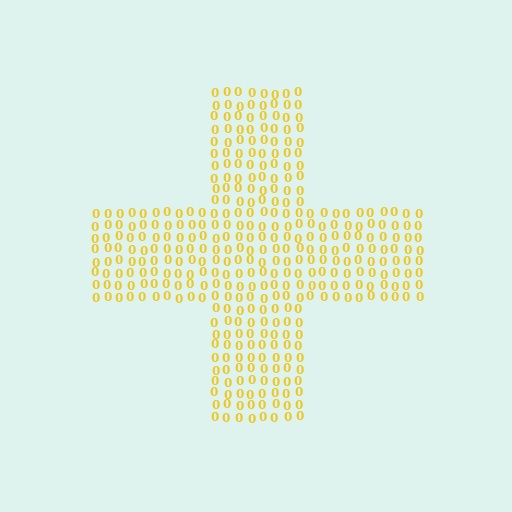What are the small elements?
The small elements are digit 0's.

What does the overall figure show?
The overall figure shows a cross.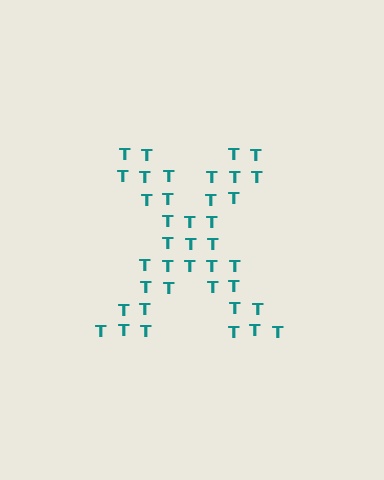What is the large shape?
The large shape is the letter X.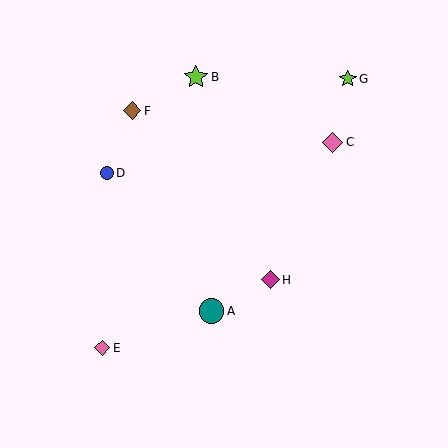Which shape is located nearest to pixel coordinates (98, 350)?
The pink diamond (labeled E) at (102, 348) is nearest to that location.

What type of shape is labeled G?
Shape G is a lime star.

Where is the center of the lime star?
The center of the lime star is at (196, 77).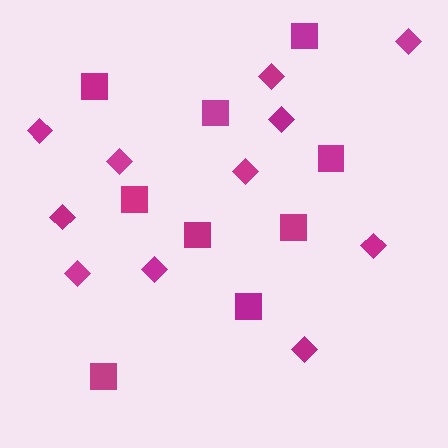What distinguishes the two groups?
There are 2 groups: one group of squares (9) and one group of diamonds (11).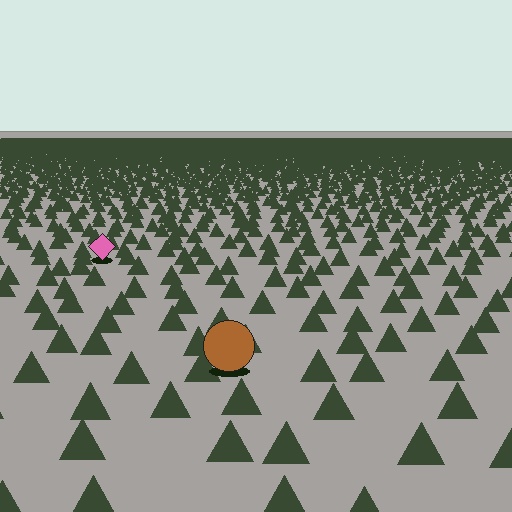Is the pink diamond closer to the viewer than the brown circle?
No. The brown circle is closer — you can tell from the texture gradient: the ground texture is coarser near it.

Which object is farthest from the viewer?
The pink diamond is farthest from the viewer. It appears smaller and the ground texture around it is denser.